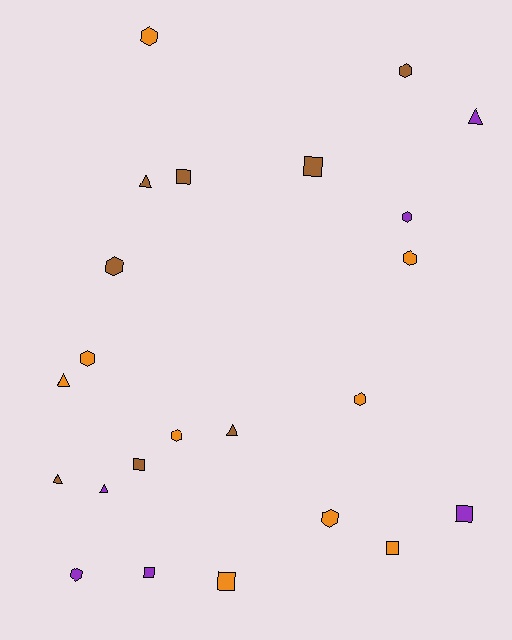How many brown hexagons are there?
There are 2 brown hexagons.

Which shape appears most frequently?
Hexagon, with 10 objects.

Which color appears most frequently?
Orange, with 9 objects.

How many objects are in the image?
There are 23 objects.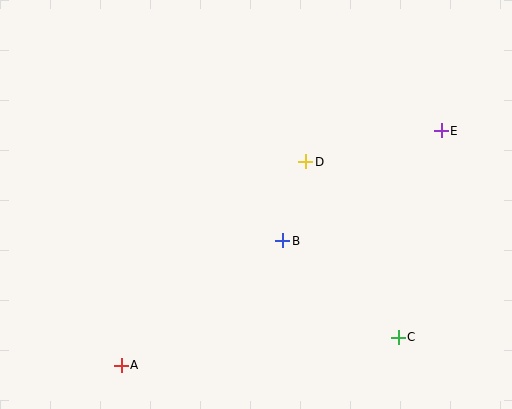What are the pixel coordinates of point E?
Point E is at (441, 131).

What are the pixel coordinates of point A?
Point A is at (121, 365).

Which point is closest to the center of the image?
Point B at (283, 241) is closest to the center.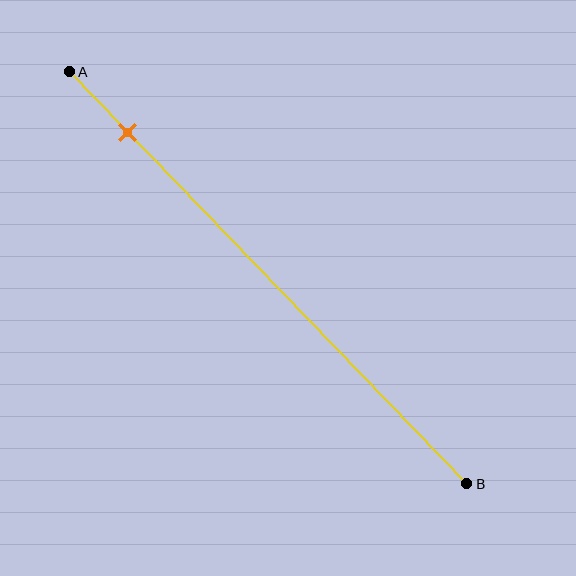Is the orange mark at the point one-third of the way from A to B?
No, the mark is at about 15% from A, not at the 33% one-third point.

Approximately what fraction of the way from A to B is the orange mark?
The orange mark is approximately 15% of the way from A to B.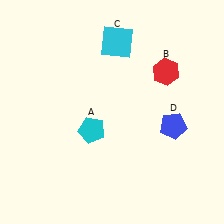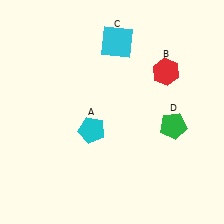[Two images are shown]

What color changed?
The pentagon (D) changed from blue in Image 1 to green in Image 2.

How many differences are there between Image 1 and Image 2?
There is 1 difference between the two images.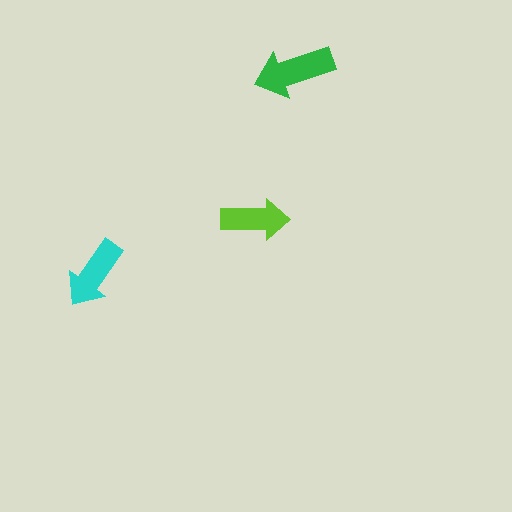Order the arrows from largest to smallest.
the green one, the cyan one, the lime one.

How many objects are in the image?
There are 3 objects in the image.